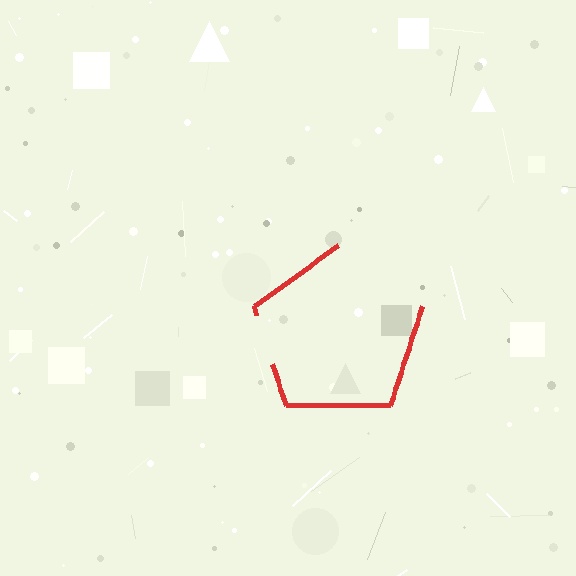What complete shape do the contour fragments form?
The contour fragments form a pentagon.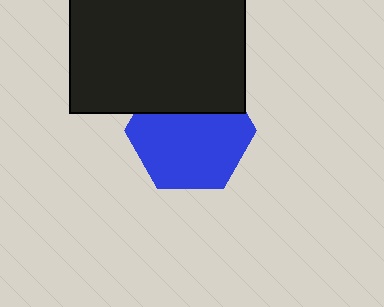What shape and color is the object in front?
The object in front is a black rectangle.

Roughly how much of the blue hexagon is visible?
Most of it is visible (roughly 69%).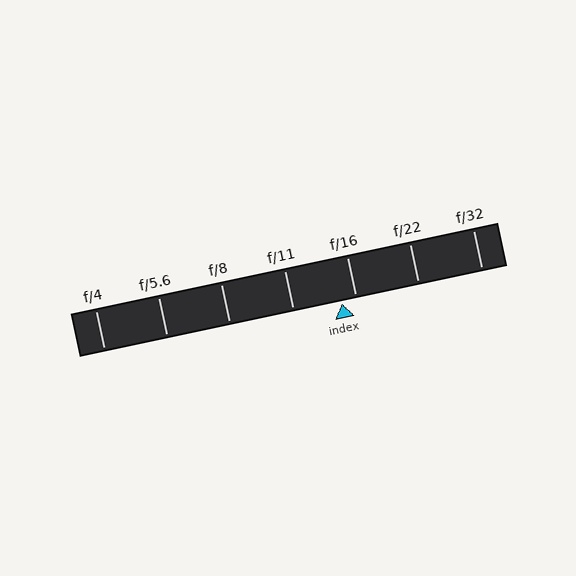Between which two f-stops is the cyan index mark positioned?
The index mark is between f/11 and f/16.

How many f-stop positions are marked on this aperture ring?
There are 7 f-stop positions marked.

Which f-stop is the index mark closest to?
The index mark is closest to f/16.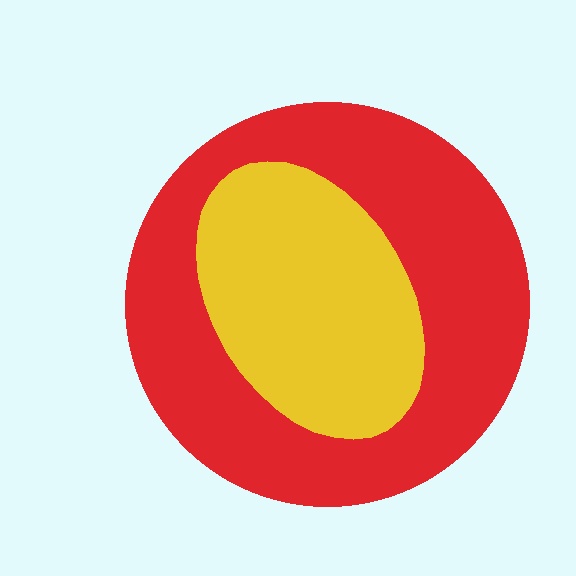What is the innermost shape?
The yellow ellipse.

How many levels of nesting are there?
2.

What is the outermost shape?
The red circle.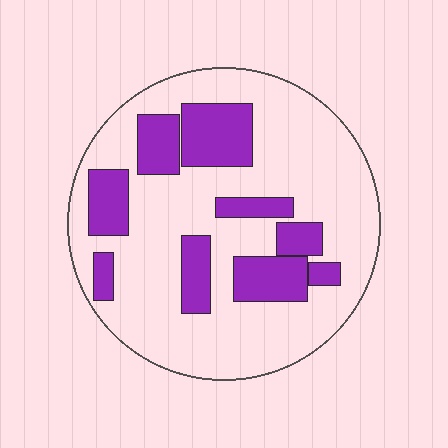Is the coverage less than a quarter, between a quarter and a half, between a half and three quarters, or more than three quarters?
Between a quarter and a half.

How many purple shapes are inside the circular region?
9.